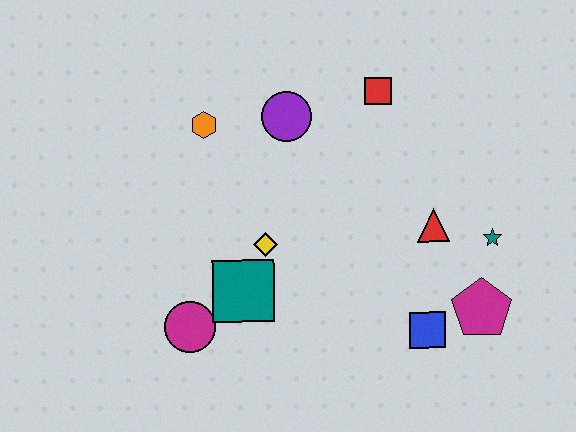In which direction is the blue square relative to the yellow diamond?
The blue square is to the right of the yellow diamond.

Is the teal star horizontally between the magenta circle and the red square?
No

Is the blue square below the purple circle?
Yes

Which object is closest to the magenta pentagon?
The blue square is closest to the magenta pentagon.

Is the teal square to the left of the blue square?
Yes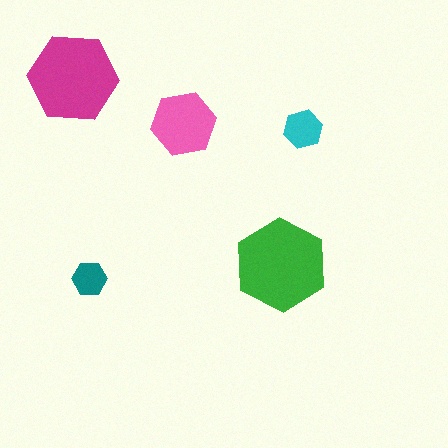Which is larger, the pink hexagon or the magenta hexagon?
The magenta one.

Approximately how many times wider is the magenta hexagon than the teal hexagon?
About 2.5 times wider.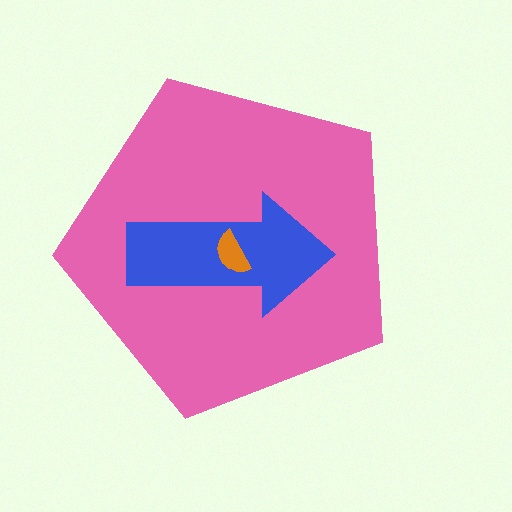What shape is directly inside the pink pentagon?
The blue arrow.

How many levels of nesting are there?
3.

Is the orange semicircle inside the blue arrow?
Yes.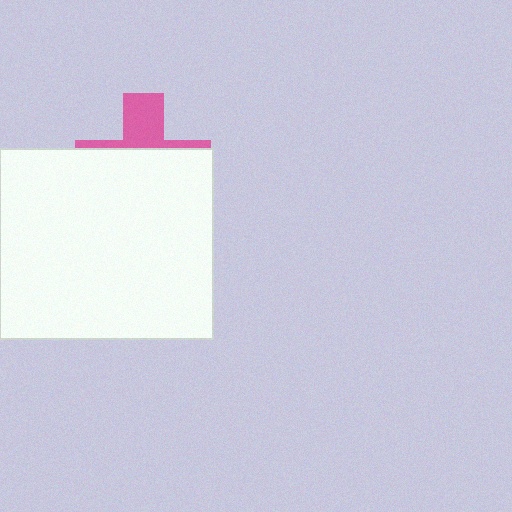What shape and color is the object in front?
The object in front is a white rectangle.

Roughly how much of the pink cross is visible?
A small part of it is visible (roughly 31%).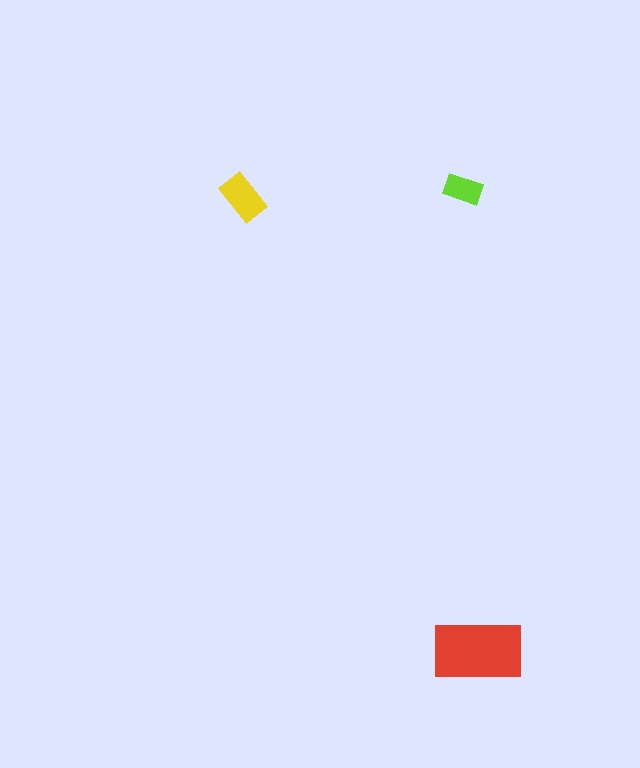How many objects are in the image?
There are 3 objects in the image.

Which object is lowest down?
The red rectangle is bottommost.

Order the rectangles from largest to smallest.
the red one, the yellow one, the lime one.